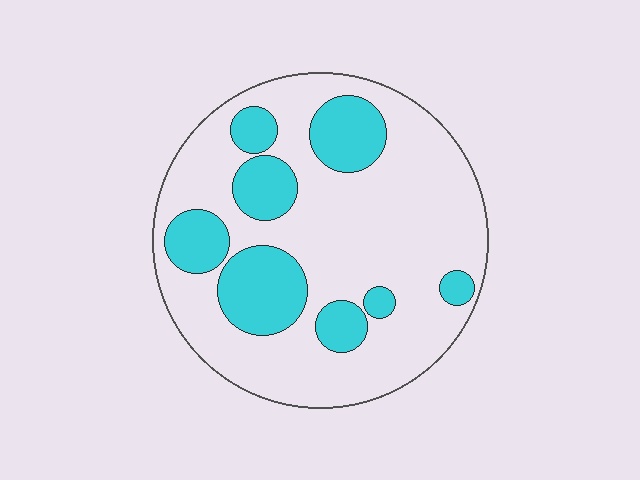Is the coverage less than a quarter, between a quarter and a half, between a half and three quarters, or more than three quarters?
Between a quarter and a half.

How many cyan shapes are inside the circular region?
8.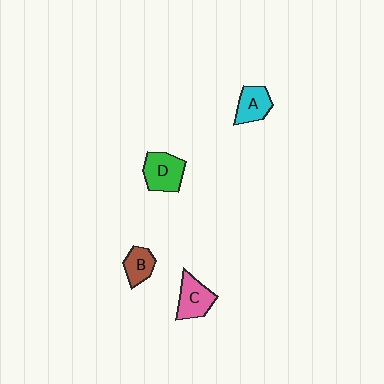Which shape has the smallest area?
Shape B (brown).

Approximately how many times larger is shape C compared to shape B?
Approximately 1.4 times.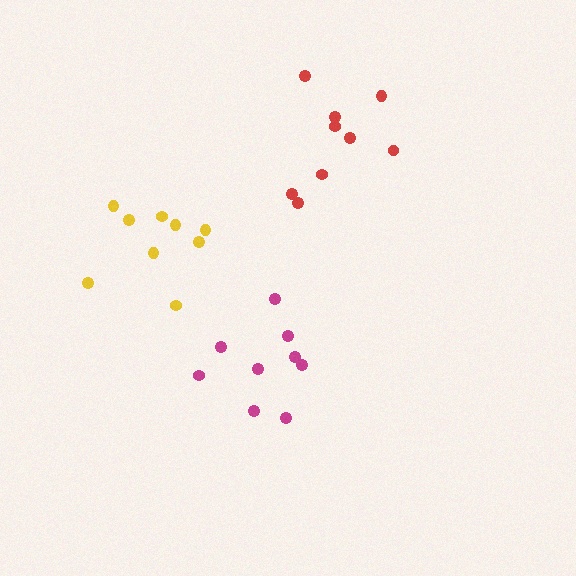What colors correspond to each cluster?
The clusters are colored: red, magenta, yellow.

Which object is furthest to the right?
The red cluster is rightmost.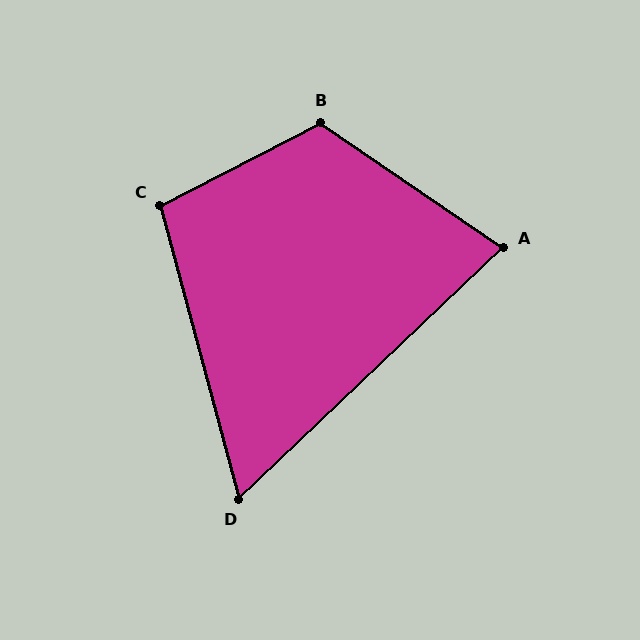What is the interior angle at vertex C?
Approximately 102 degrees (obtuse).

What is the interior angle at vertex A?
Approximately 78 degrees (acute).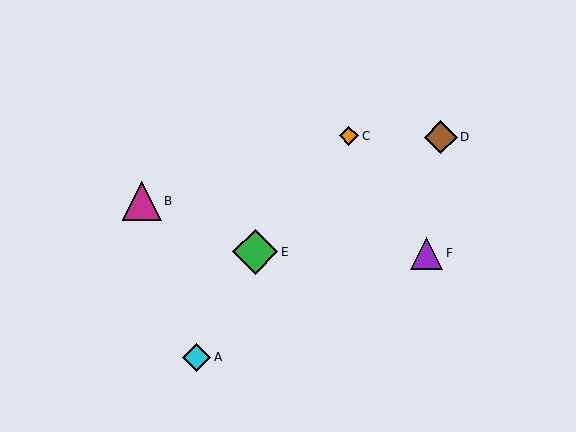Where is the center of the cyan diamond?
The center of the cyan diamond is at (197, 357).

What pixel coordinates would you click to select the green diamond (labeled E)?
Click at (255, 252) to select the green diamond E.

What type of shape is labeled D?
Shape D is a brown diamond.